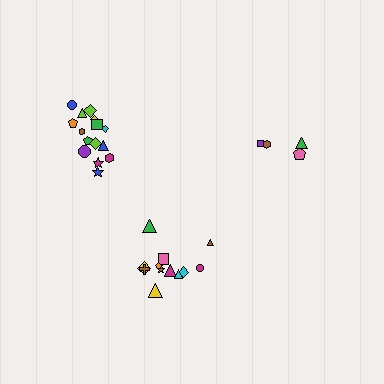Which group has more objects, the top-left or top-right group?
The top-left group.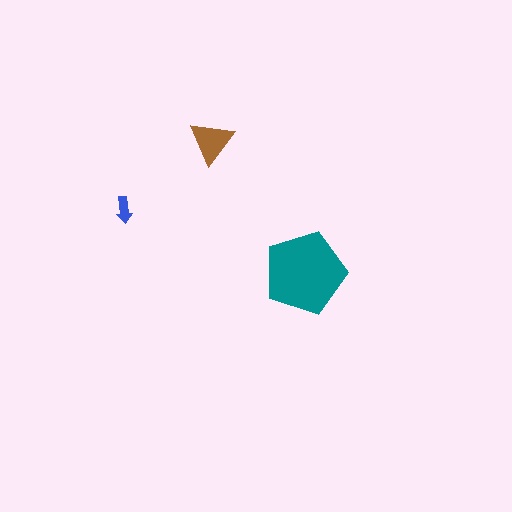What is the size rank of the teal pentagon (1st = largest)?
1st.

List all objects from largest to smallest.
The teal pentagon, the brown triangle, the blue arrow.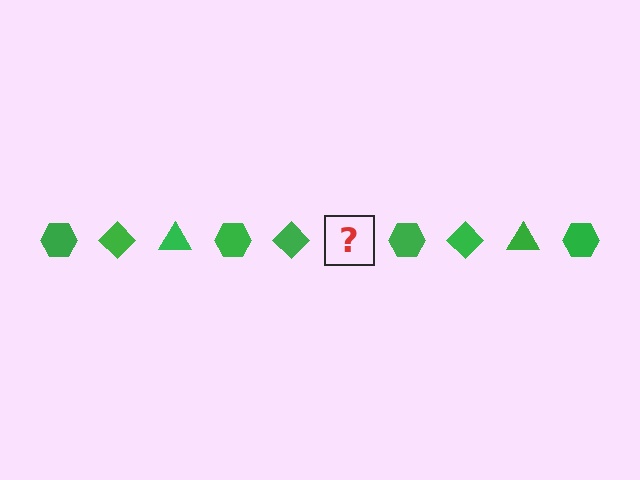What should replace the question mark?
The question mark should be replaced with a green triangle.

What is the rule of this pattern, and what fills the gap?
The rule is that the pattern cycles through hexagon, diamond, triangle shapes in green. The gap should be filled with a green triangle.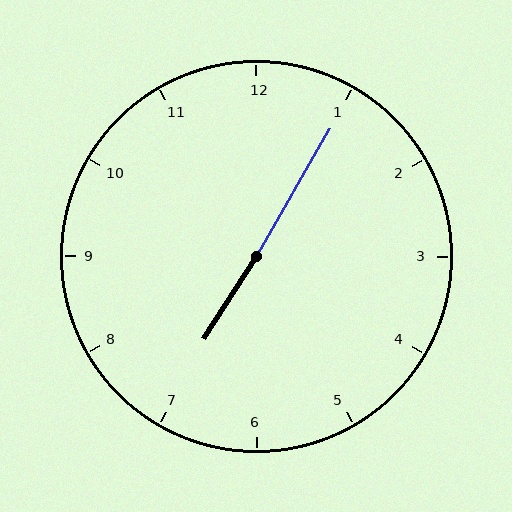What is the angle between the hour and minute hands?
Approximately 178 degrees.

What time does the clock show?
7:05.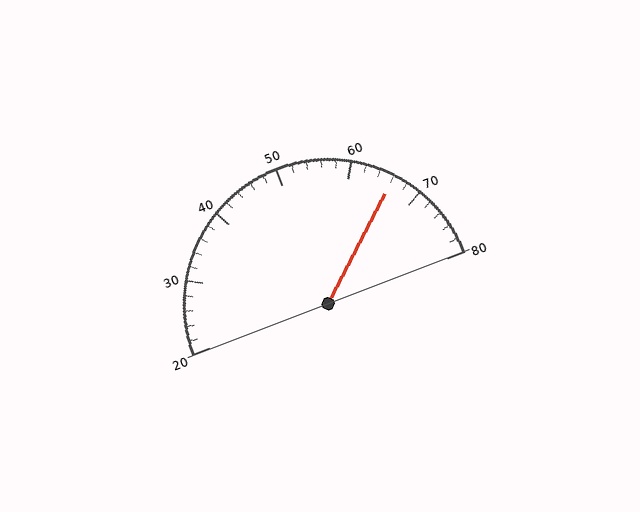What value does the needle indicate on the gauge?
The needle indicates approximately 66.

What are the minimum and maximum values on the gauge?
The gauge ranges from 20 to 80.